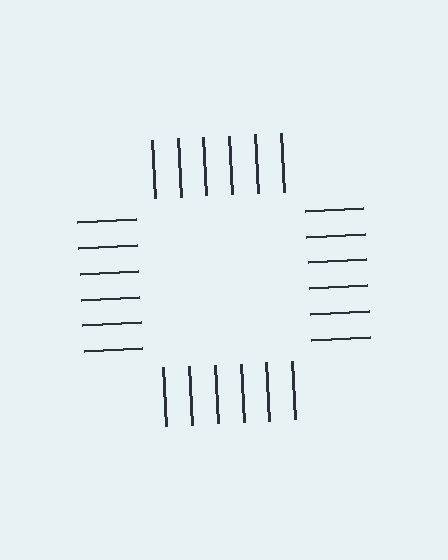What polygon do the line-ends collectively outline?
An illusory square — the line segments terminate on its edges but no continuous stroke is drawn.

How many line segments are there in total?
24 — 6 along each of the 4 edges.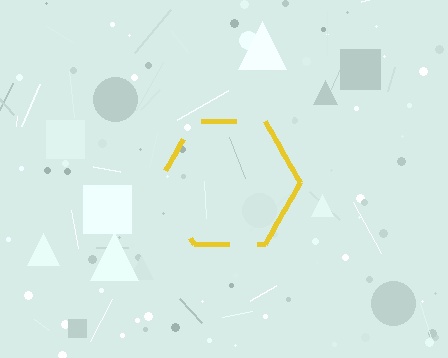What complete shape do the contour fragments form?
The contour fragments form a hexagon.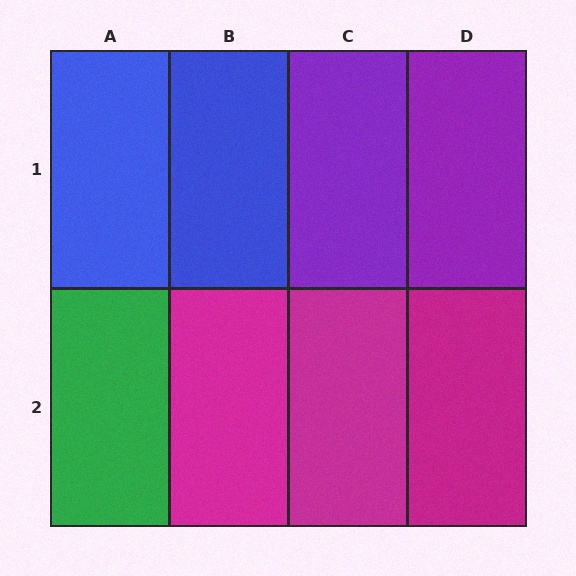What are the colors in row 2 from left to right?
Green, magenta, magenta, magenta.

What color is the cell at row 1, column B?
Blue.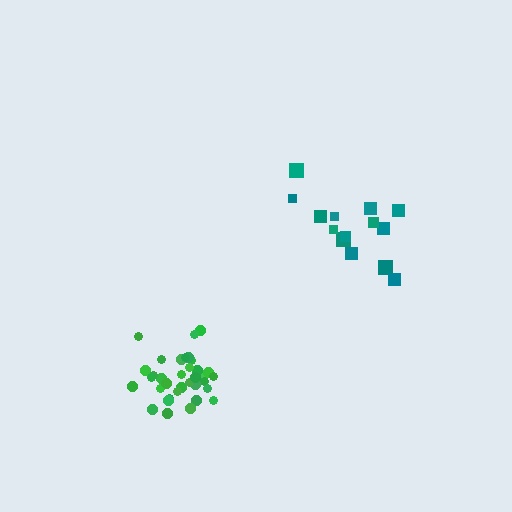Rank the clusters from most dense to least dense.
green, teal.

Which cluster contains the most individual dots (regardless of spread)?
Green (35).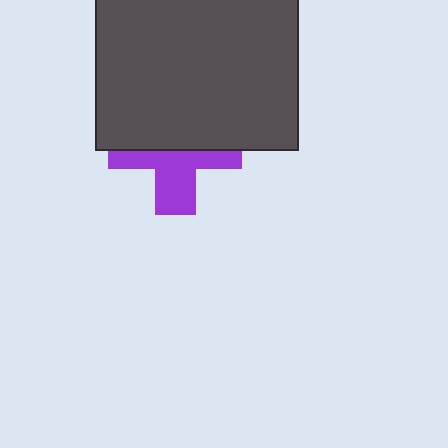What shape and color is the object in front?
The object in front is a dark gray square.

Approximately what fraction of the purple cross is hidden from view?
Roughly 54% of the purple cross is hidden behind the dark gray square.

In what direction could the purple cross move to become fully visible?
The purple cross could move down. That would shift it out from behind the dark gray square entirely.